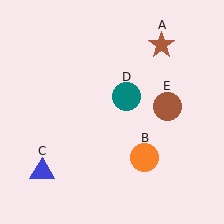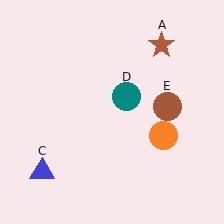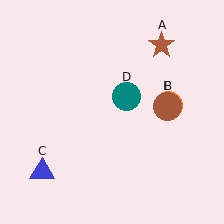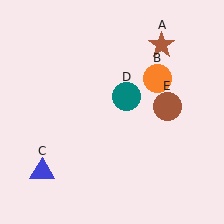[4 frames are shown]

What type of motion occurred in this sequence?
The orange circle (object B) rotated counterclockwise around the center of the scene.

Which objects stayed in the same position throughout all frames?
Brown star (object A) and blue triangle (object C) and teal circle (object D) and brown circle (object E) remained stationary.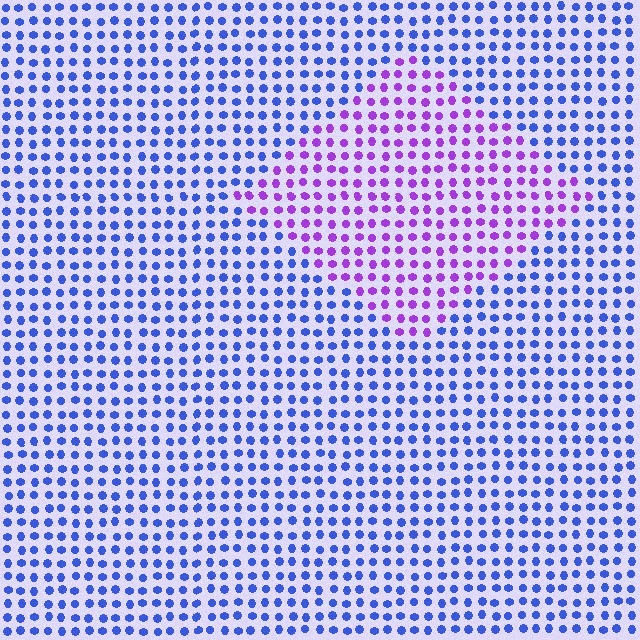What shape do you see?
I see a diamond.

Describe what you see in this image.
The image is filled with small blue elements in a uniform arrangement. A diamond-shaped region is visible where the elements are tinted to a slightly different hue, forming a subtle color boundary.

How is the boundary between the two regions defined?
The boundary is defined purely by a slight shift in hue (about 52 degrees). Spacing, size, and orientation are identical on both sides.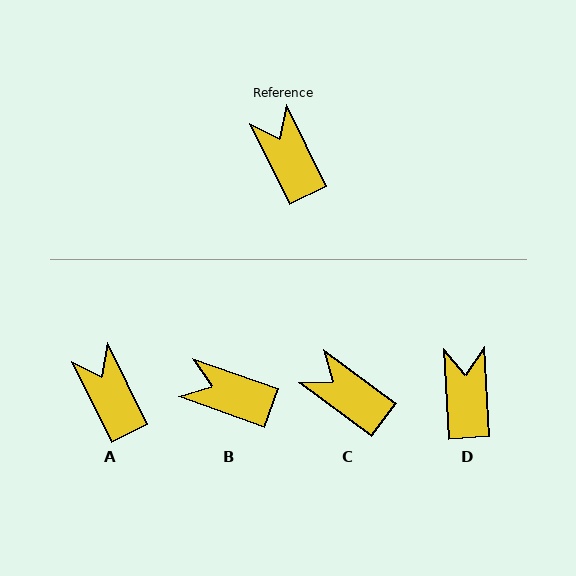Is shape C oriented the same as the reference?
No, it is off by about 27 degrees.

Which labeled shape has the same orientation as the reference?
A.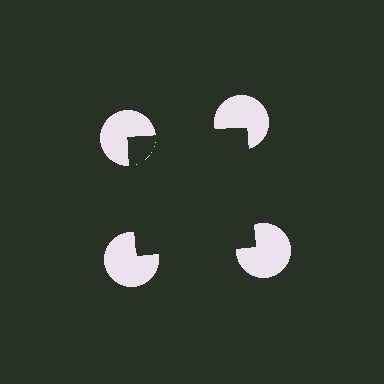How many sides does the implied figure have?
4 sides.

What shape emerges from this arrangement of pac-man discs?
An illusory square — its edges are inferred from the aligned wedge cuts in the pac-man discs, not physically drawn.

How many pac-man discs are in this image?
There are 4 — one at each vertex of the illusory square.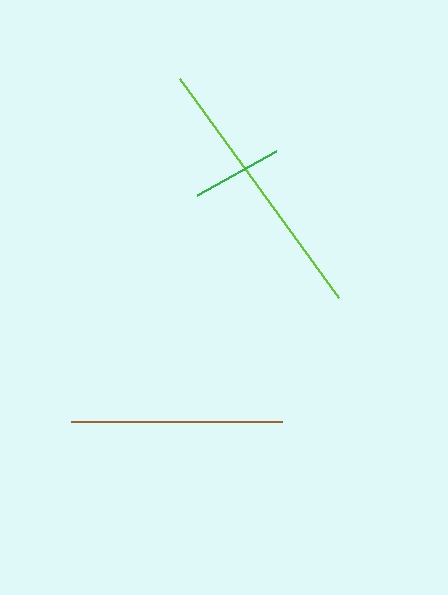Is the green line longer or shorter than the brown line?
The brown line is longer than the green line.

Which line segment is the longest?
The lime line is the longest at approximately 271 pixels.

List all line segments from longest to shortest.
From longest to shortest: lime, brown, green.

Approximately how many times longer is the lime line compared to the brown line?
The lime line is approximately 1.3 times the length of the brown line.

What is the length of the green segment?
The green segment is approximately 90 pixels long.